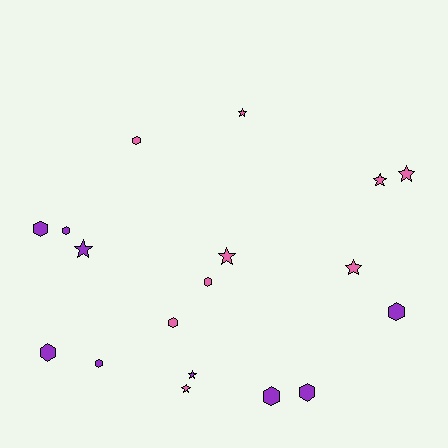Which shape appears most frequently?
Hexagon, with 10 objects.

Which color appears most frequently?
Purple, with 9 objects.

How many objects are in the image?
There are 18 objects.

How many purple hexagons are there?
There are 7 purple hexagons.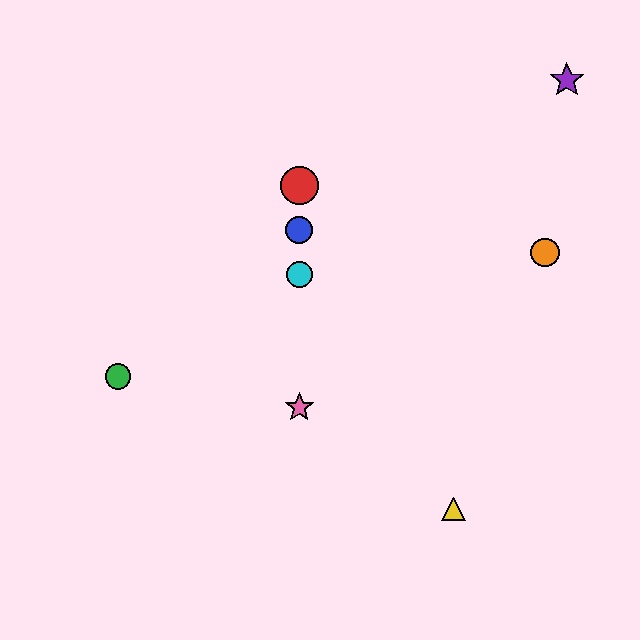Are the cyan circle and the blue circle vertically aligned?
Yes, both are at x≈299.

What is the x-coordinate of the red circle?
The red circle is at x≈299.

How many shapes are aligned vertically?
4 shapes (the red circle, the blue circle, the cyan circle, the pink star) are aligned vertically.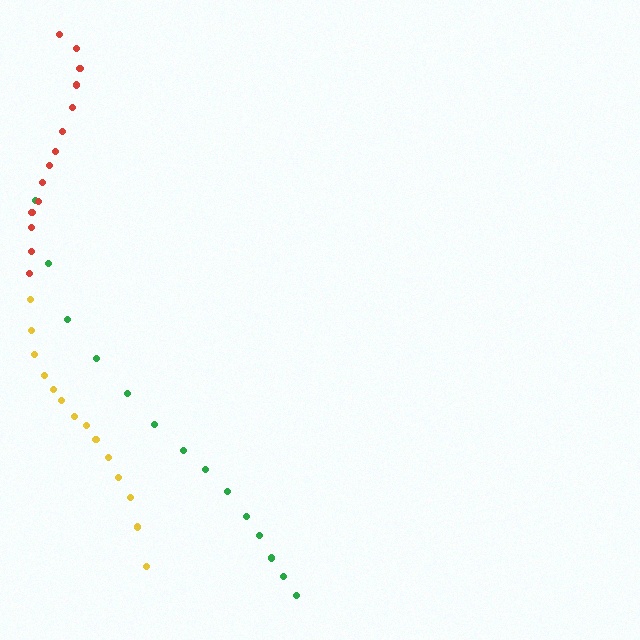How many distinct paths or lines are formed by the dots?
There are 3 distinct paths.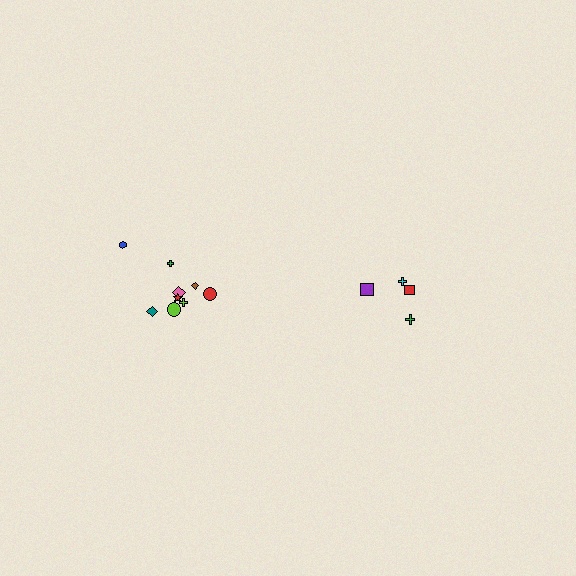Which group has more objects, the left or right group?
The left group.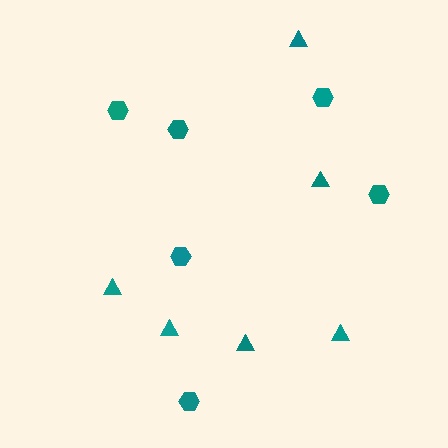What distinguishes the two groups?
There are 2 groups: one group of hexagons (6) and one group of triangles (6).